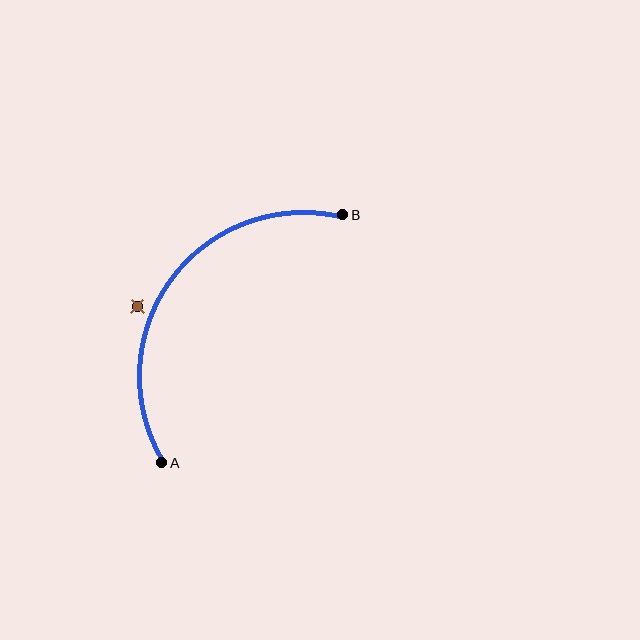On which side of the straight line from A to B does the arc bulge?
The arc bulges above and to the left of the straight line connecting A and B.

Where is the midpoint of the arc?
The arc midpoint is the point on the curve farthest from the straight line joining A and B. It sits above and to the left of that line.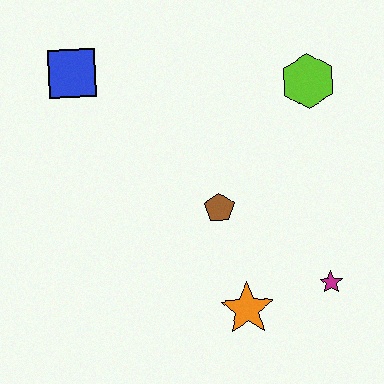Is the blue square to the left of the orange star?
Yes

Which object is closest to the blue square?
The brown pentagon is closest to the blue square.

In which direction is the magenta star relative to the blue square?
The magenta star is to the right of the blue square.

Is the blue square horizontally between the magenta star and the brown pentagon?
No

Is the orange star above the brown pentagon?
No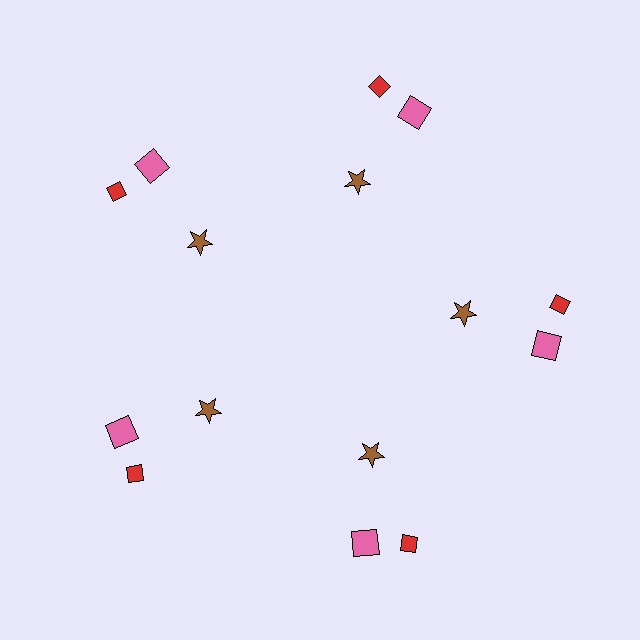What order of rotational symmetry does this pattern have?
This pattern has 5-fold rotational symmetry.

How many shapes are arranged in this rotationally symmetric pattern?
There are 15 shapes, arranged in 5 groups of 3.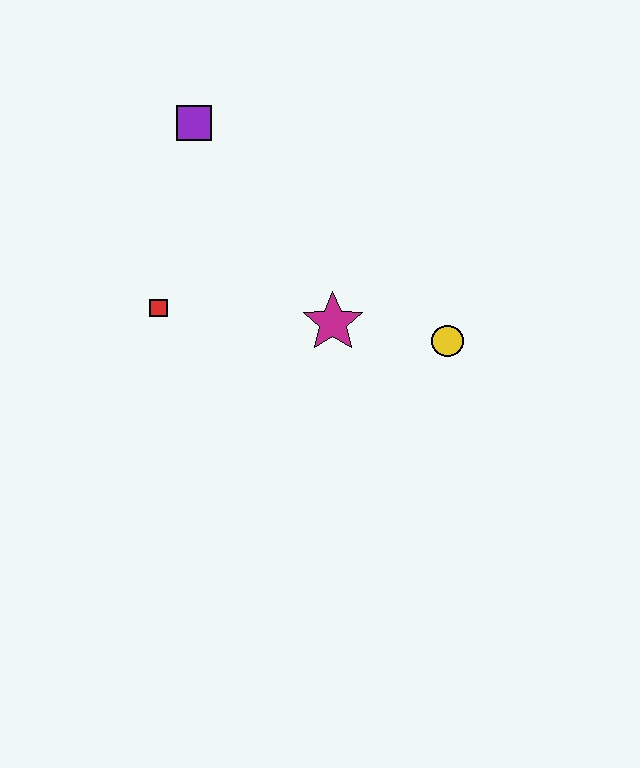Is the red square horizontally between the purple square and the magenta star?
No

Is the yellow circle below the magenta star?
Yes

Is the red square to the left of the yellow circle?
Yes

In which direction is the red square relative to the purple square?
The red square is below the purple square.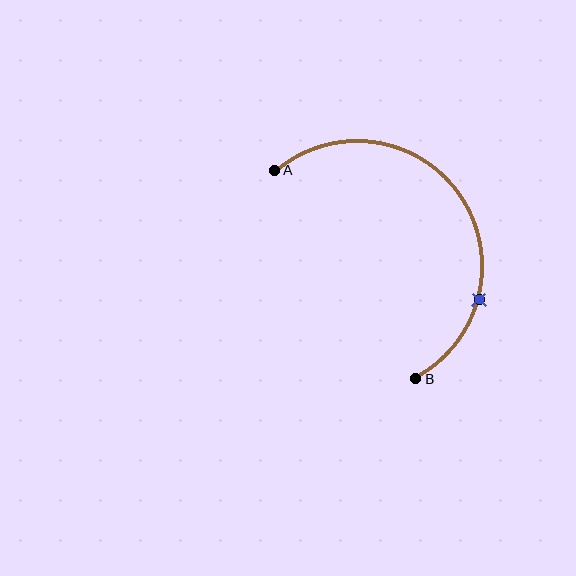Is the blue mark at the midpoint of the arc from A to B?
No. The blue mark lies on the arc but is closer to endpoint B. The arc midpoint would be at the point on the curve equidistant along the arc from both A and B.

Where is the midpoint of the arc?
The arc midpoint is the point on the curve farthest from the straight line joining A and B. It sits above and to the right of that line.